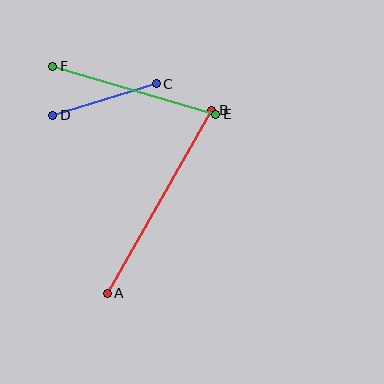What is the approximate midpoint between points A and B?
The midpoint is at approximately (160, 202) pixels.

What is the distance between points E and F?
The distance is approximately 170 pixels.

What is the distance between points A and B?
The distance is approximately 211 pixels.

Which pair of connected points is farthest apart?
Points A and B are farthest apart.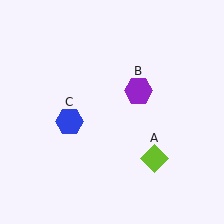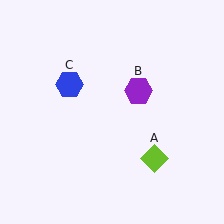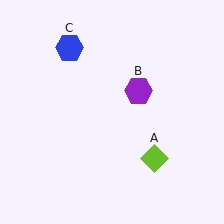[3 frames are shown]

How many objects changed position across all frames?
1 object changed position: blue hexagon (object C).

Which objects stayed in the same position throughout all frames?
Lime diamond (object A) and purple hexagon (object B) remained stationary.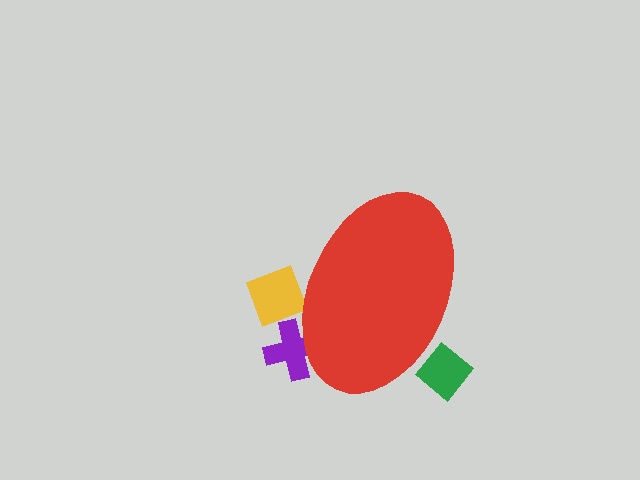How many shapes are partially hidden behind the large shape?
3 shapes are partially hidden.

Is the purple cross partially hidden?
Yes, the purple cross is partially hidden behind the red ellipse.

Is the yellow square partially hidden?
Yes, the yellow square is partially hidden behind the red ellipse.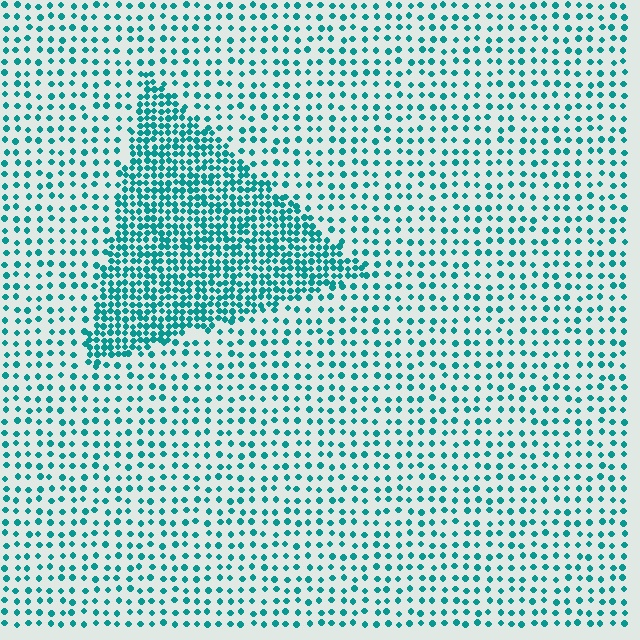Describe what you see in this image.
The image contains small teal elements arranged at two different densities. A triangle-shaped region is visible where the elements are more densely packed than the surrounding area.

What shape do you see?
I see a triangle.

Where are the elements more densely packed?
The elements are more densely packed inside the triangle boundary.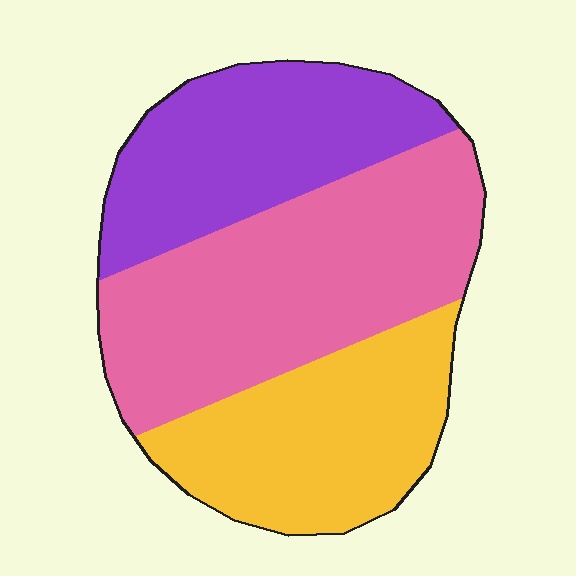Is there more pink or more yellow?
Pink.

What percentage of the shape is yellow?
Yellow covers about 30% of the shape.